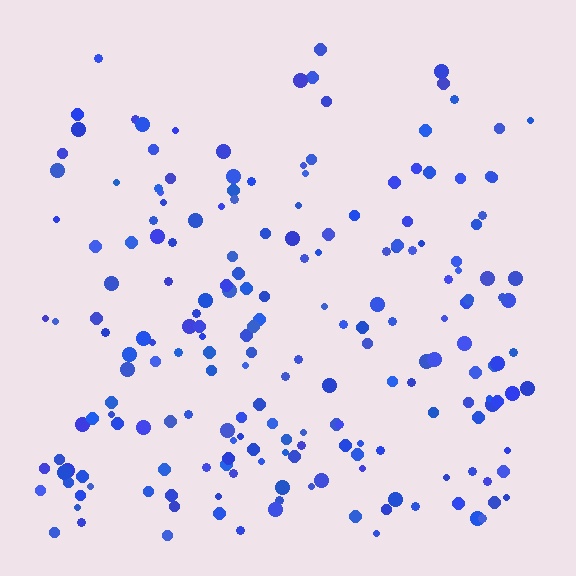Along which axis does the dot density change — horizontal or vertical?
Vertical.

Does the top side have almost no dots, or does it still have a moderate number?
Still a moderate number, just noticeably fewer than the bottom.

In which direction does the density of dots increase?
From top to bottom, with the bottom side densest.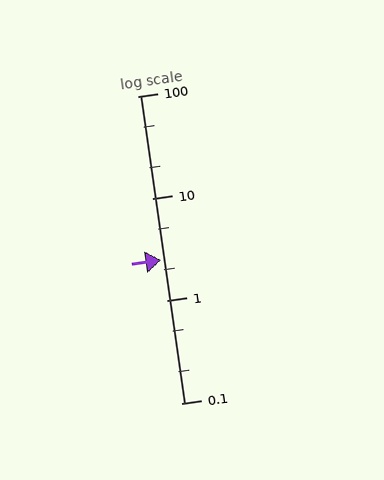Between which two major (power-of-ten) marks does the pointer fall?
The pointer is between 1 and 10.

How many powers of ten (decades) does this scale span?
The scale spans 3 decades, from 0.1 to 100.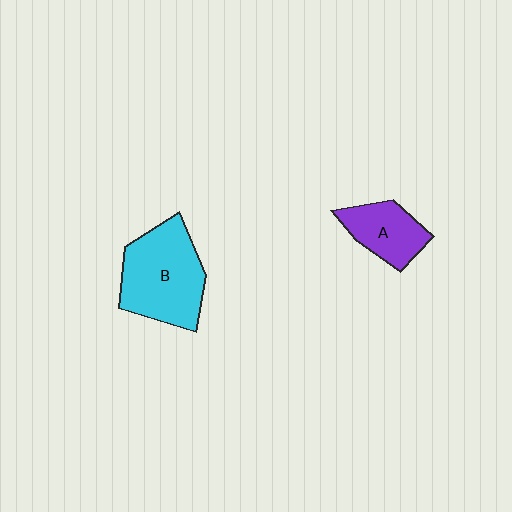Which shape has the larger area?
Shape B (cyan).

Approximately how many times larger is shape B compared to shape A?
Approximately 1.8 times.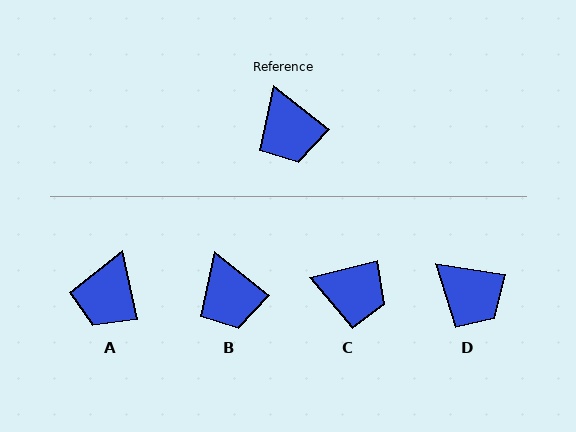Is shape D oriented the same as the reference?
No, it is off by about 29 degrees.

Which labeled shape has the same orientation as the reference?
B.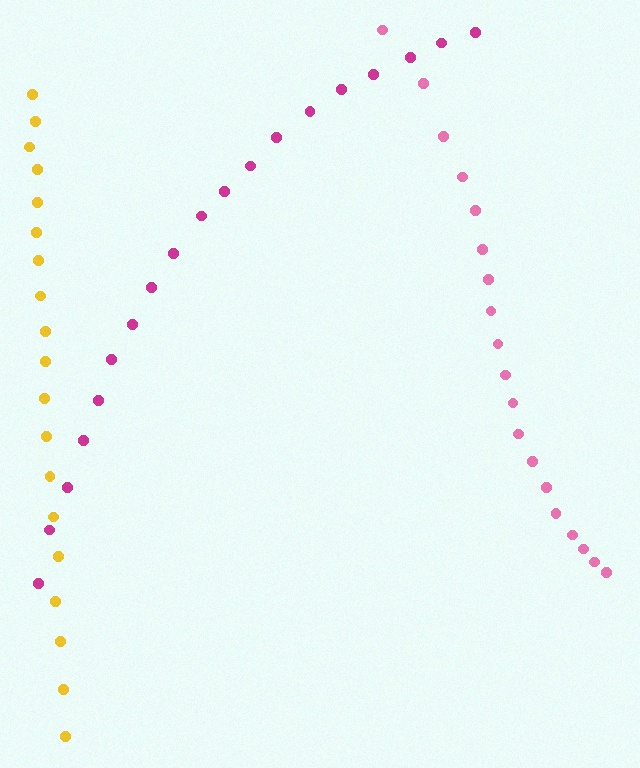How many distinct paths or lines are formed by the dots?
There are 3 distinct paths.